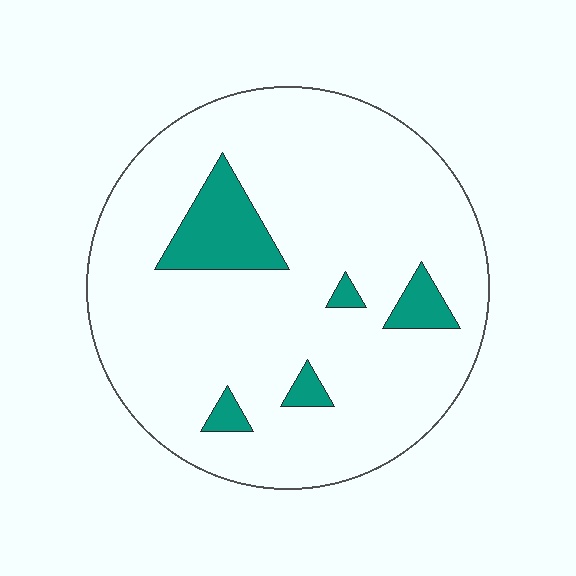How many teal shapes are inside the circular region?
5.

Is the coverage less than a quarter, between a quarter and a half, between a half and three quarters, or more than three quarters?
Less than a quarter.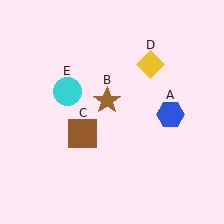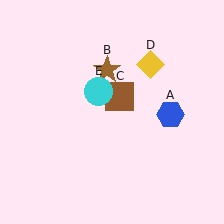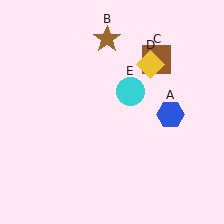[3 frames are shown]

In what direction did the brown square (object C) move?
The brown square (object C) moved up and to the right.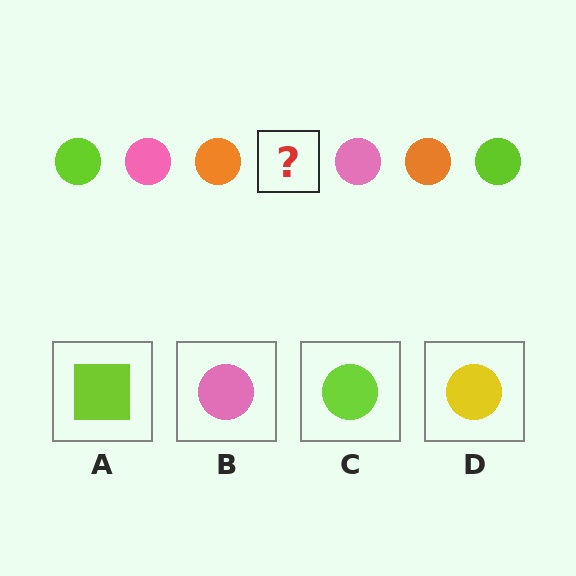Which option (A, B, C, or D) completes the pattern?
C.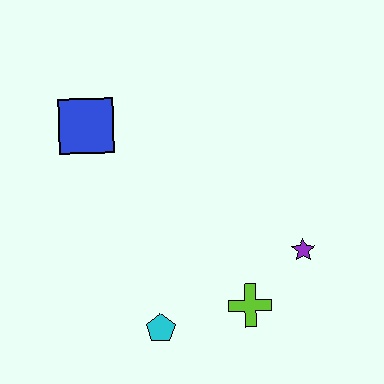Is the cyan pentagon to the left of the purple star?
Yes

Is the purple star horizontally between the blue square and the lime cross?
No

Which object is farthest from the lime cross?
The blue square is farthest from the lime cross.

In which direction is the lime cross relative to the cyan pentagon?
The lime cross is to the right of the cyan pentagon.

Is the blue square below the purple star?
No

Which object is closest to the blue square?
The cyan pentagon is closest to the blue square.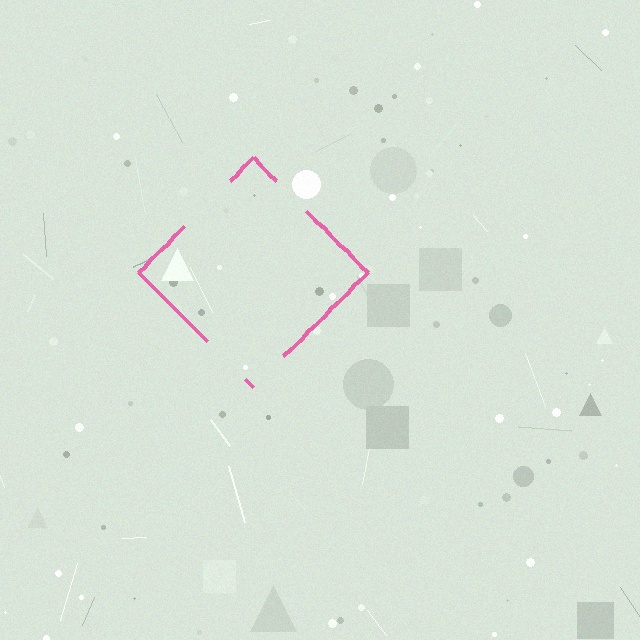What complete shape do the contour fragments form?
The contour fragments form a diamond.